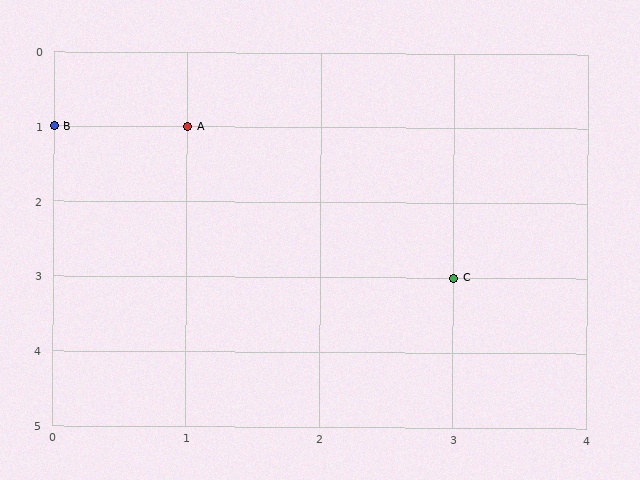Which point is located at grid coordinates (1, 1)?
Point A is at (1, 1).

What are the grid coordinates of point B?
Point B is at grid coordinates (0, 1).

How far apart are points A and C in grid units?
Points A and C are 2 columns and 2 rows apart (about 2.8 grid units diagonally).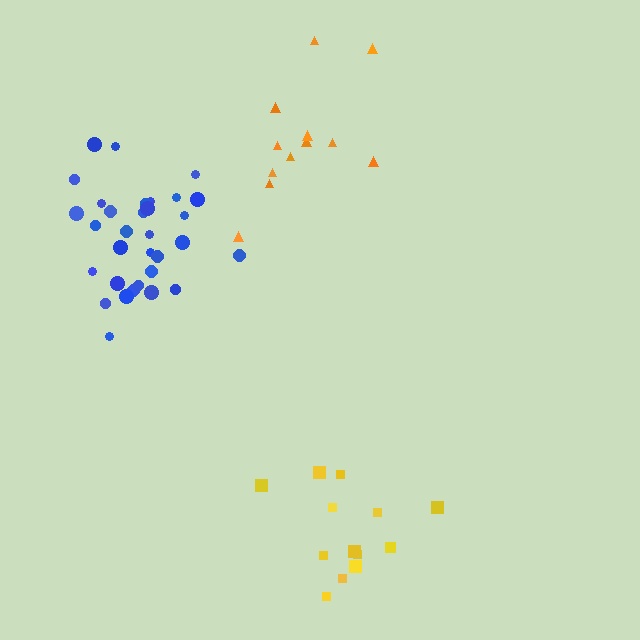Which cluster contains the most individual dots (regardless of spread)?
Blue (32).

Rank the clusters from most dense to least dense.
blue, yellow, orange.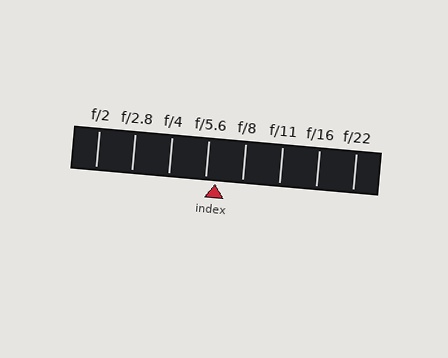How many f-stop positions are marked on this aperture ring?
There are 8 f-stop positions marked.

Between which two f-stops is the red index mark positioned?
The index mark is between f/5.6 and f/8.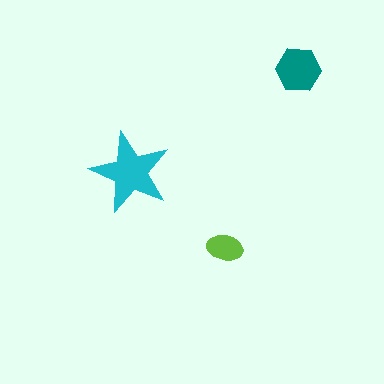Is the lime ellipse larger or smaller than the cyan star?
Smaller.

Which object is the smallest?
The lime ellipse.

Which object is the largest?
The cyan star.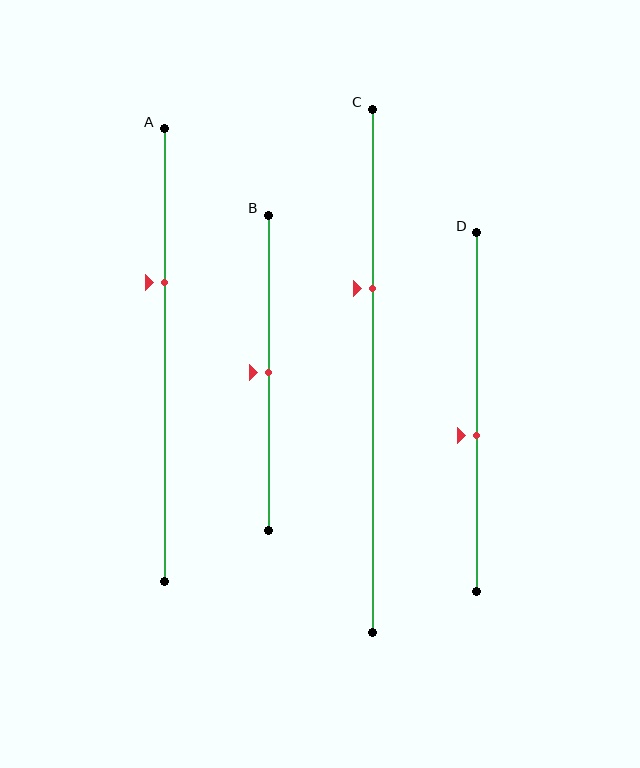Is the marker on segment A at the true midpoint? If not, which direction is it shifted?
No, the marker on segment A is shifted upward by about 16% of the segment length.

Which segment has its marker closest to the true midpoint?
Segment B has its marker closest to the true midpoint.